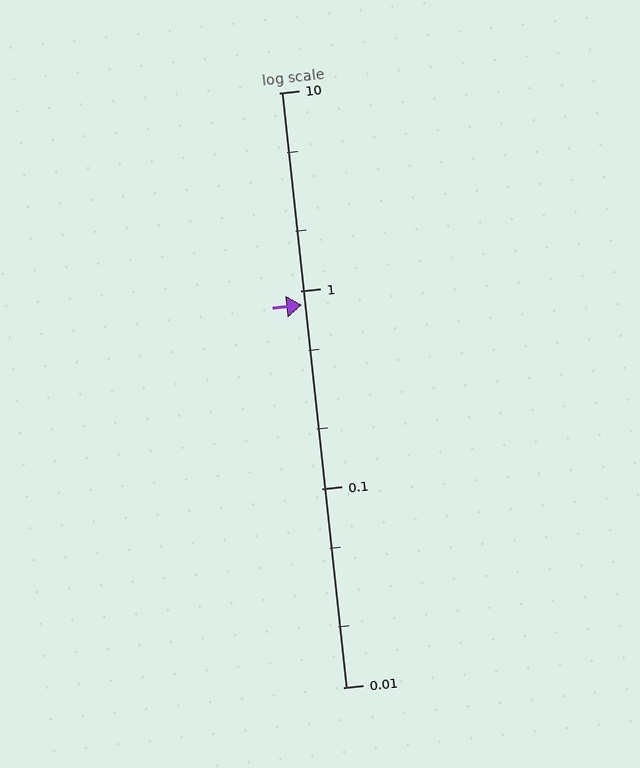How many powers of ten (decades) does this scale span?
The scale spans 3 decades, from 0.01 to 10.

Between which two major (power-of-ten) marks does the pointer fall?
The pointer is between 0.1 and 1.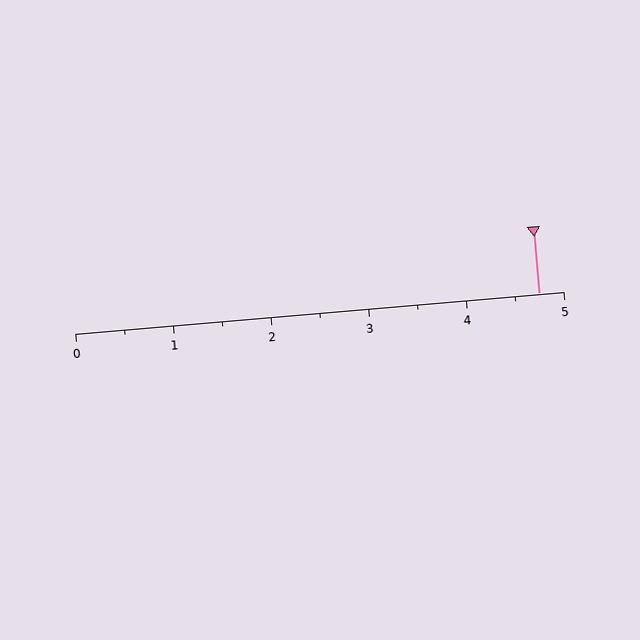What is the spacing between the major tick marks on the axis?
The major ticks are spaced 1 apart.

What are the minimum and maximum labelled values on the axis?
The axis runs from 0 to 5.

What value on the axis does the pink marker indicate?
The marker indicates approximately 4.8.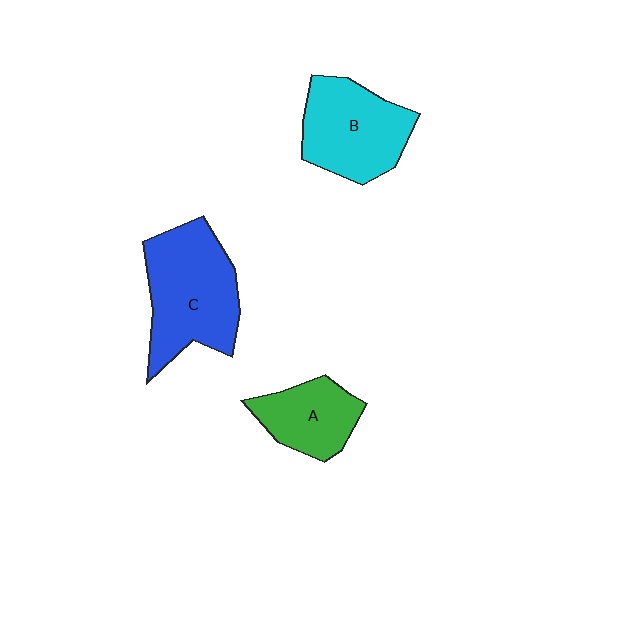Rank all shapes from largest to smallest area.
From largest to smallest: C (blue), B (cyan), A (green).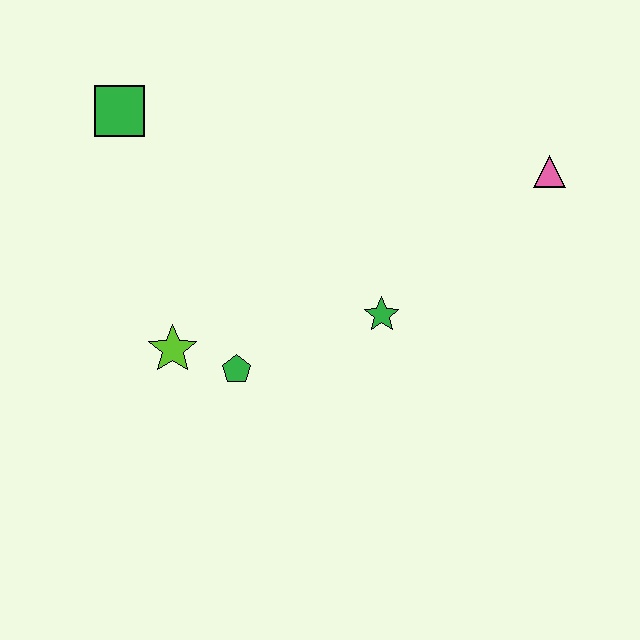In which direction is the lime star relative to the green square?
The lime star is below the green square.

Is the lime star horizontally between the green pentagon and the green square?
Yes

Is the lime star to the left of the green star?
Yes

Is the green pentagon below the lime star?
Yes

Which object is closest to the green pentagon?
The lime star is closest to the green pentagon.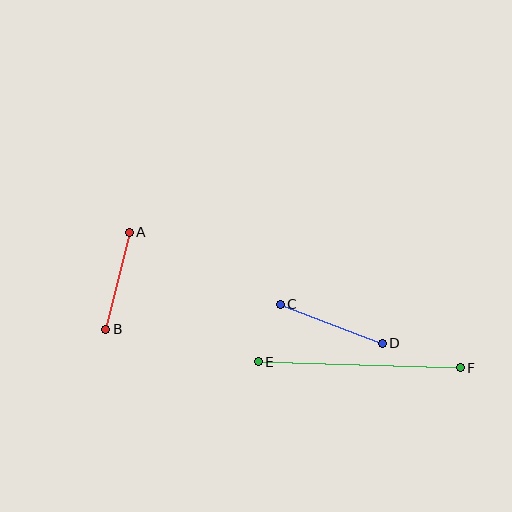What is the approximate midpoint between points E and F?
The midpoint is at approximately (359, 365) pixels.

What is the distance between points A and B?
The distance is approximately 100 pixels.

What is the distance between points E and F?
The distance is approximately 202 pixels.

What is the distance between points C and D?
The distance is approximately 109 pixels.